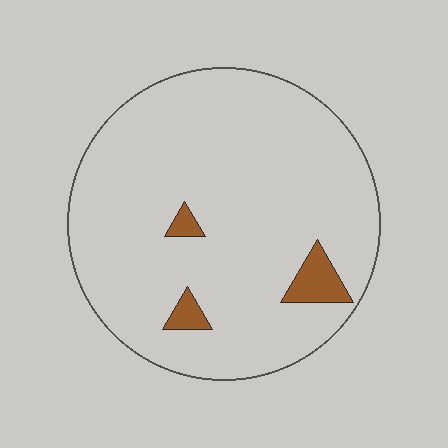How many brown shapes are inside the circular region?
3.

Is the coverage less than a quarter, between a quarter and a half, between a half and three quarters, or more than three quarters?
Less than a quarter.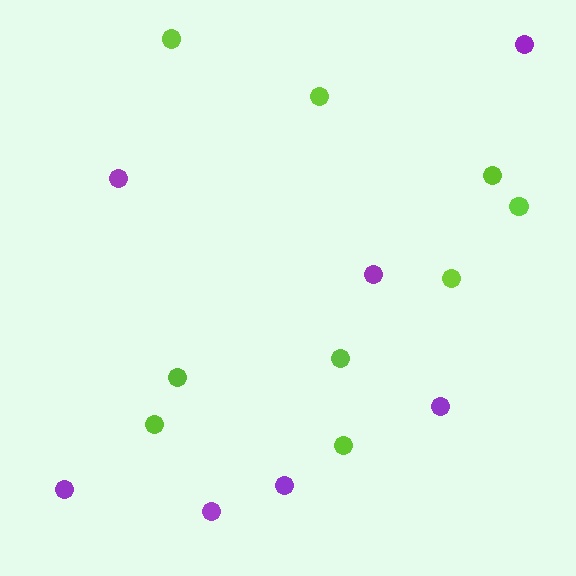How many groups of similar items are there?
There are 2 groups: one group of purple circles (7) and one group of lime circles (9).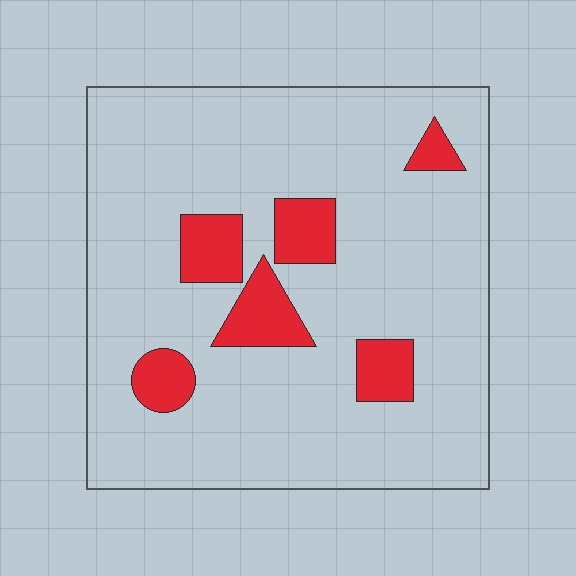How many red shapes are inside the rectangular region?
6.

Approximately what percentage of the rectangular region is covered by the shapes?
Approximately 15%.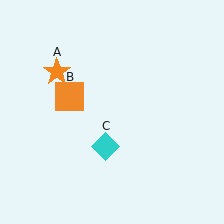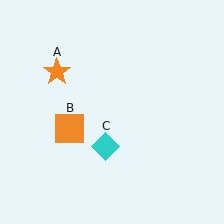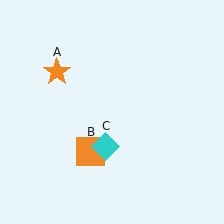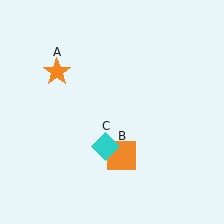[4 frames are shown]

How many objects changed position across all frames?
1 object changed position: orange square (object B).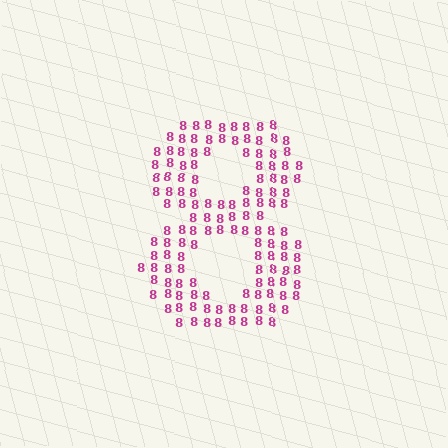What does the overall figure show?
The overall figure shows the digit 8.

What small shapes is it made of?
It is made of small digit 8's.